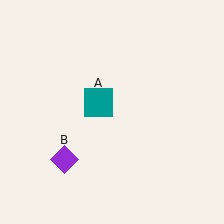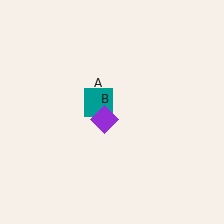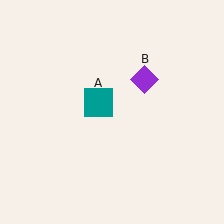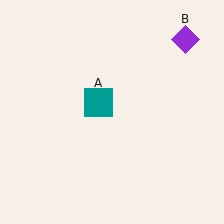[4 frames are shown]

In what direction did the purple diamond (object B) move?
The purple diamond (object B) moved up and to the right.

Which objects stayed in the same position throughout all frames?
Teal square (object A) remained stationary.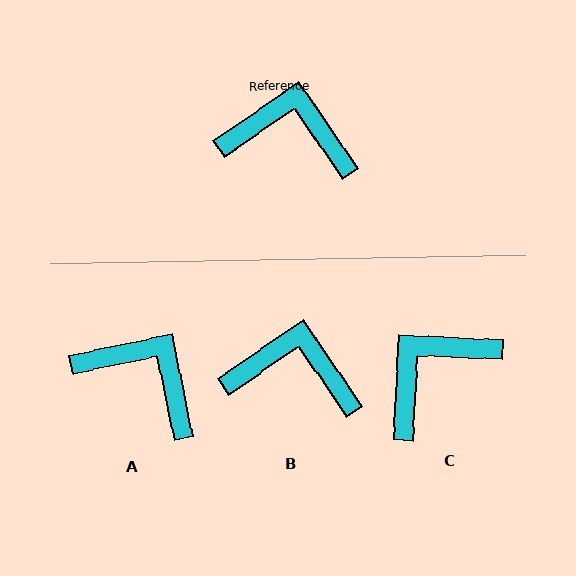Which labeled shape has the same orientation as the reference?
B.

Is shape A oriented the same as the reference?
No, it is off by about 23 degrees.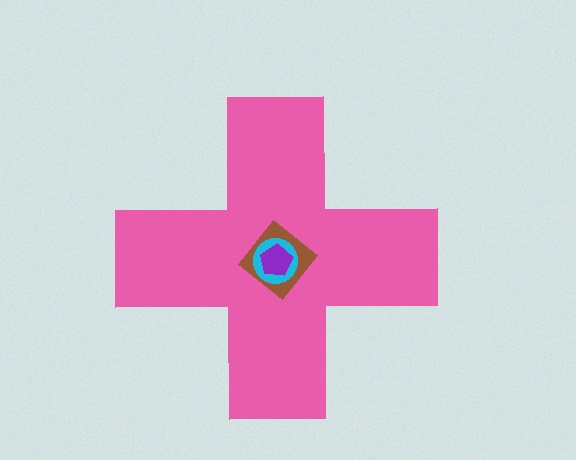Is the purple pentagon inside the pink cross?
Yes.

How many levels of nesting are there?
4.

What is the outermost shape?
The pink cross.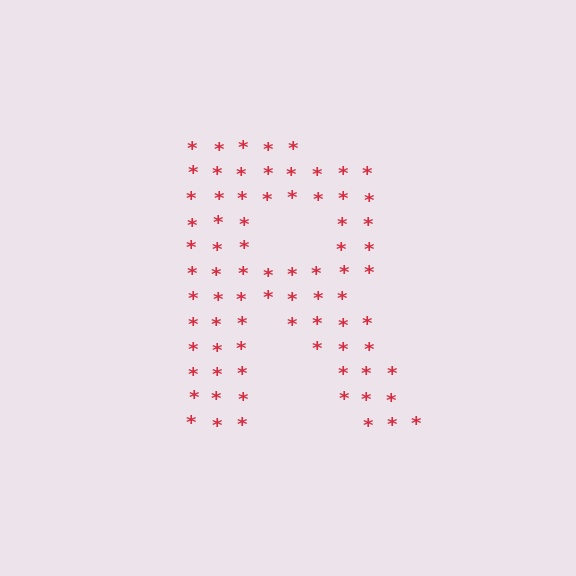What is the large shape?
The large shape is the letter R.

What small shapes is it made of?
It is made of small asterisks.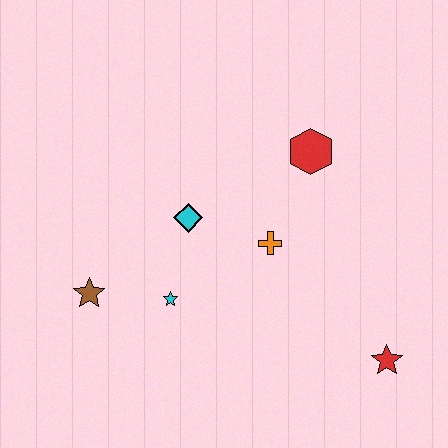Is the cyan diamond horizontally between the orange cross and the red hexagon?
No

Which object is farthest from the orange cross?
The brown star is farthest from the orange cross.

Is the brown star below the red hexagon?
Yes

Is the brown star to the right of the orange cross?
No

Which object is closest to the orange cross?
The cyan diamond is closest to the orange cross.